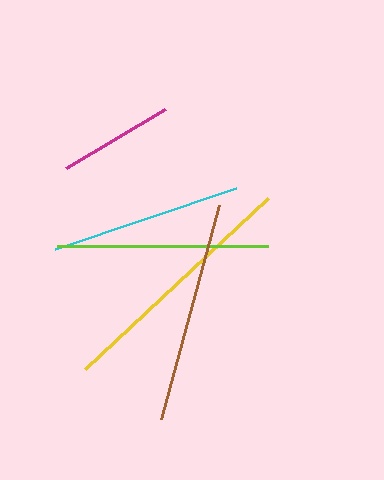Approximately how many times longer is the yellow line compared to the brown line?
The yellow line is approximately 1.1 times the length of the brown line.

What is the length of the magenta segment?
The magenta segment is approximately 115 pixels long.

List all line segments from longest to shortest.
From longest to shortest: yellow, brown, lime, cyan, magenta.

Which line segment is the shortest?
The magenta line is the shortest at approximately 115 pixels.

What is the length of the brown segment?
The brown segment is approximately 222 pixels long.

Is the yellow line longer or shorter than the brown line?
The yellow line is longer than the brown line.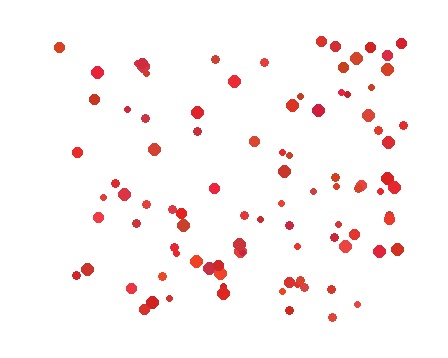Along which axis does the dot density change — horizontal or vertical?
Horizontal.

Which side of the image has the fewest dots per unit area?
The left.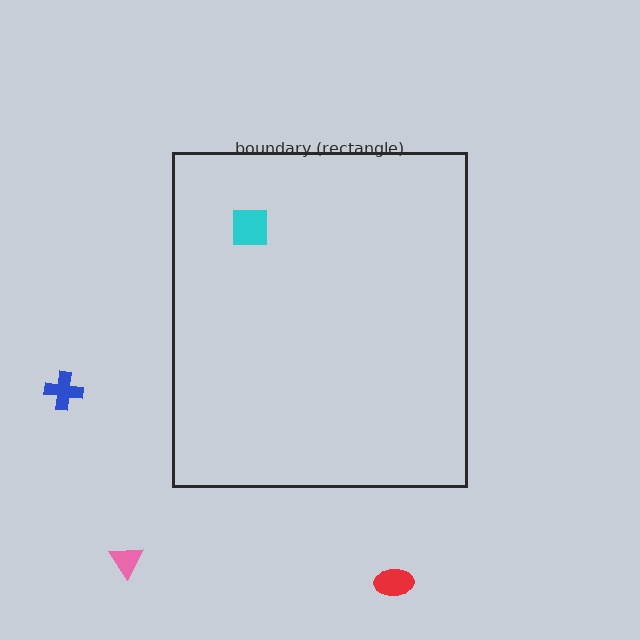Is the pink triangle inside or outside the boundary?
Outside.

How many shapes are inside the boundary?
1 inside, 3 outside.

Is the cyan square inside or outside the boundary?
Inside.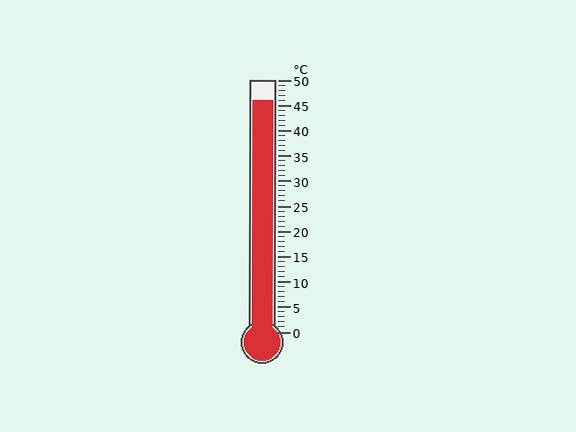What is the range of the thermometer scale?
The thermometer scale ranges from 0°C to 50°C.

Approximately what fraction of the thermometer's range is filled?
The thermometer is filled to approximately 90% of its range.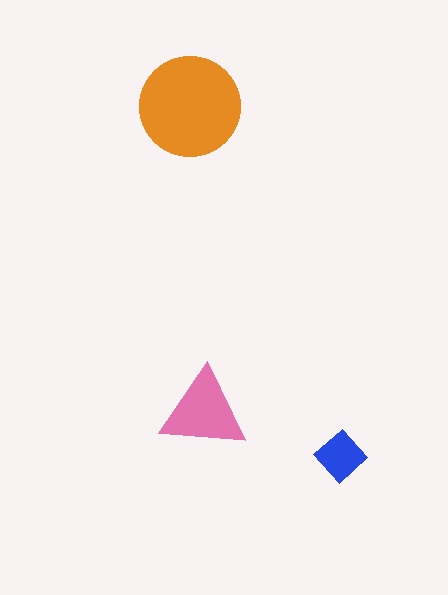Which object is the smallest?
The blue diamond.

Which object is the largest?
The orange circle.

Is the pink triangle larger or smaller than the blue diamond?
Larger.